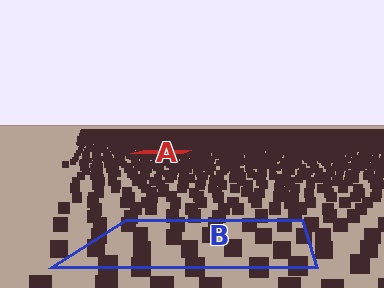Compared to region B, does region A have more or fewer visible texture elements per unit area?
Region A has more texture elements per unit area — they are packed more densely because it is farther away.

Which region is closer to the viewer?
Region B is closer. The texture elements there are larger and more spread out.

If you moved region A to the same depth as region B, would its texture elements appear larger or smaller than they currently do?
They would appear larger. At a closer depth, the same texture elements are projected at a bigger on-screen size.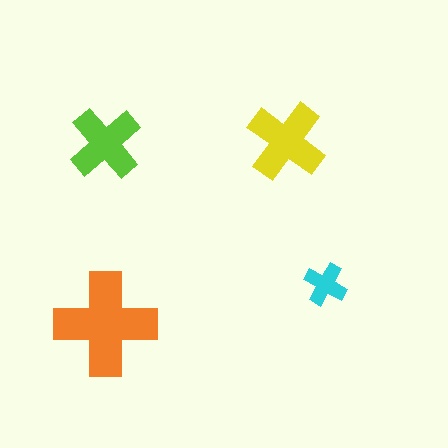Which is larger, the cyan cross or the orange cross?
The orange one.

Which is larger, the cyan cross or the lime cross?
The lime one.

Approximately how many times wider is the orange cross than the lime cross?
About 1.5 times wider.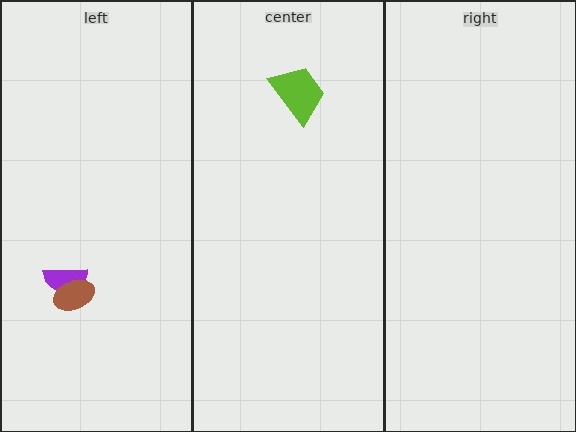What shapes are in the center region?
The lime trapezoid.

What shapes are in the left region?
The purple semicircle, the brown ellipse.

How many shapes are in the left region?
2.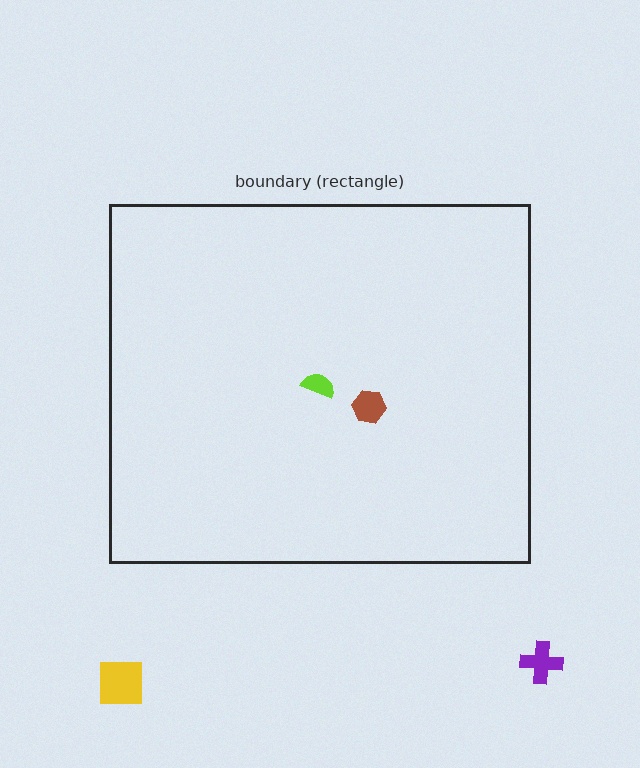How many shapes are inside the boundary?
2 inside, 2 outside.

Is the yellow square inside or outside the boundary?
Outside.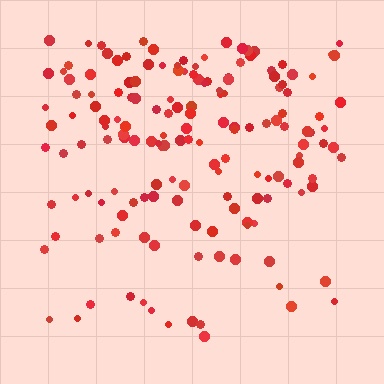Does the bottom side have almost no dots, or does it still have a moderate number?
Still a moderate number, just noticeably fewer than the top.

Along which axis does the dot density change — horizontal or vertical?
Vertical.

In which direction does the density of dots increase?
From bottom to top, with the top side densest.